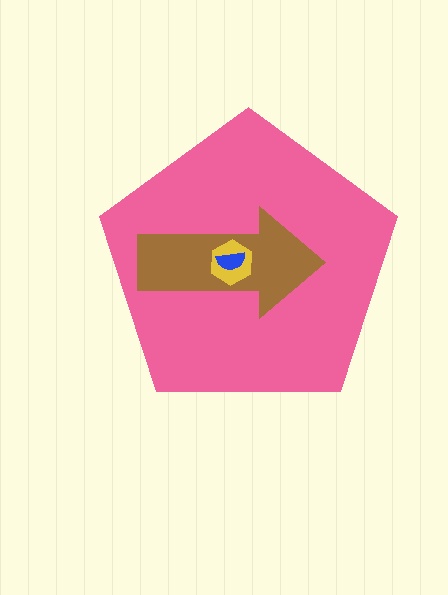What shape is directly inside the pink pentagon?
The brown arrow.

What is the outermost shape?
The pink pentagon.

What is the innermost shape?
The blue semicircle.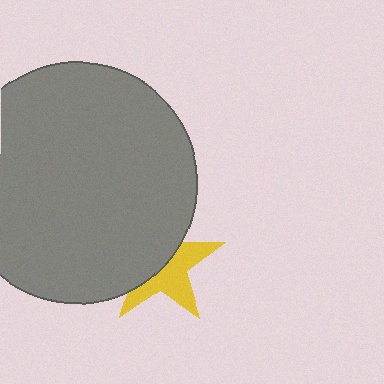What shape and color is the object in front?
The object in front is a gray circle.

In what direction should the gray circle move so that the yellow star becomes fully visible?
The gray circle should move toward the upper-left. That is the shortest direction to clear the overlap and leave the yellow star fully visible.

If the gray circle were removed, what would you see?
You would see the complete yellow star.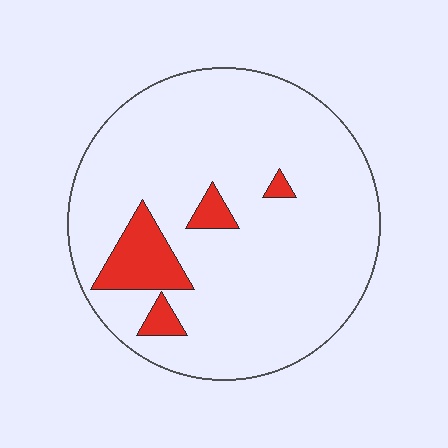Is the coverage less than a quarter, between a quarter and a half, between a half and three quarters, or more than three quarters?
Less than a quarter.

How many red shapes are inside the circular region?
4.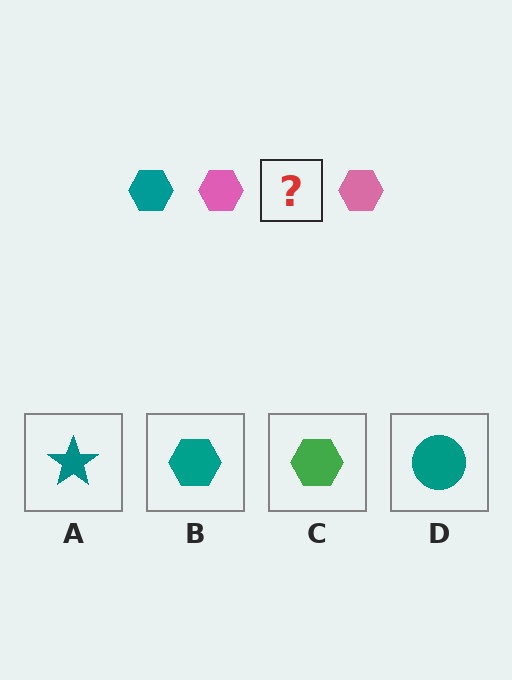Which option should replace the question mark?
Option B.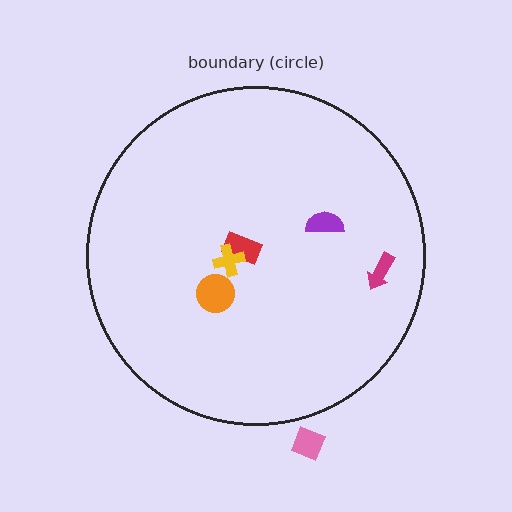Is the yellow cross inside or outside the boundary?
Inside.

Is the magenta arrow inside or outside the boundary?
Inside.